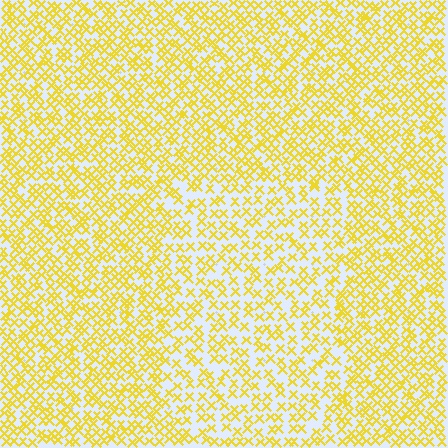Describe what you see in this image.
The image contains small yellow elements arranged at two different densities. A rectangle-shaped region is visible where the elements are less densely packed than the surrounding area.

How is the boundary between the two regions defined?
The boundary is defined by a change in element density (approximately 1.6x ratio). All elements are the same color, size, and shape.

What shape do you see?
I see a rectangle.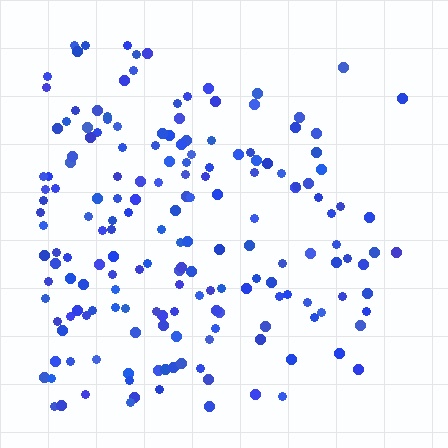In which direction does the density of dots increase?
From right to left, with the left side densest.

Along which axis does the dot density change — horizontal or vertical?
Horizontal.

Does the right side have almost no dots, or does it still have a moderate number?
Still a moderate number, just noticeably fewer than the left.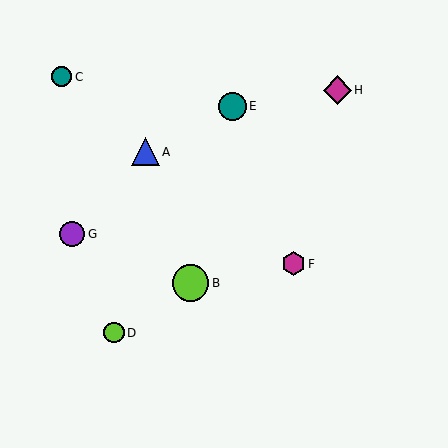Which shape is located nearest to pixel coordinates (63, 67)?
The teal circle (labeled C) at (61, 77) is nearest to that location.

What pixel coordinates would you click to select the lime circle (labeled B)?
Click at (191, 283) to select the lime circle B.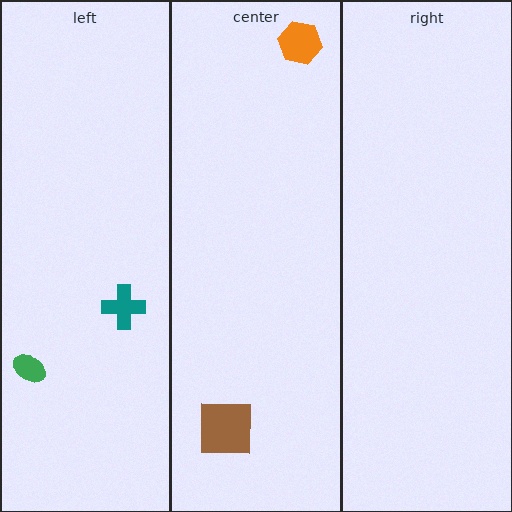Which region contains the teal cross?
The left region.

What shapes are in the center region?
The brown square, the orange hexagon.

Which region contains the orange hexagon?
The center region.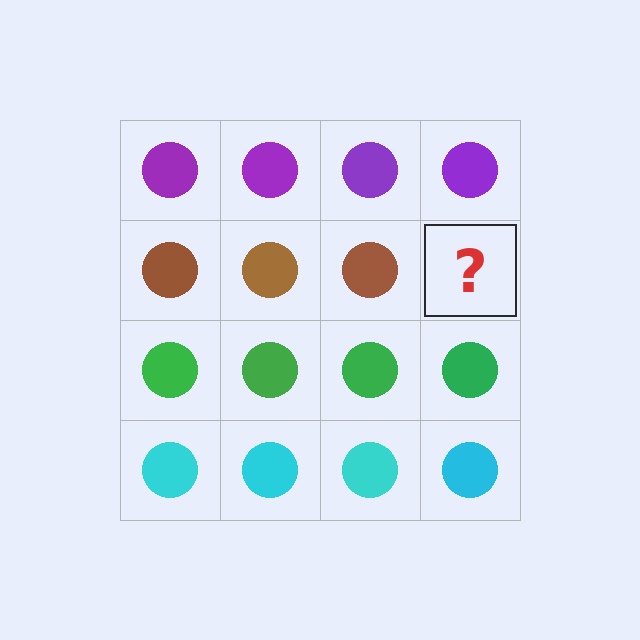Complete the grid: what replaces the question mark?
The question mark should be replaced with a brown circle.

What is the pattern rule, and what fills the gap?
The rule is that each row has a consistent color. The gap should be filled with a brown circle.